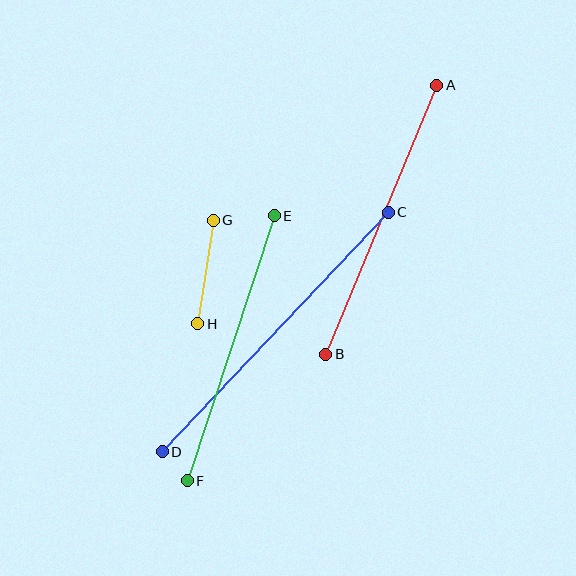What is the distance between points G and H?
The distance is approximately 105 pixels.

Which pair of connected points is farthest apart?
Points C and D are farthest apart.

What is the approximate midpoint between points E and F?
The midpoint is at approximately (231, 348) pixels.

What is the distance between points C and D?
The distance is approximately 329 pixels.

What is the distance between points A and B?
The distance is approximately 291 pixels.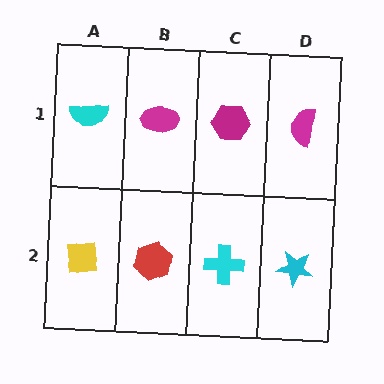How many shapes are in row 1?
4 shapes.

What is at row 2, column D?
A cyan star.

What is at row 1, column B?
A magenta ellipse.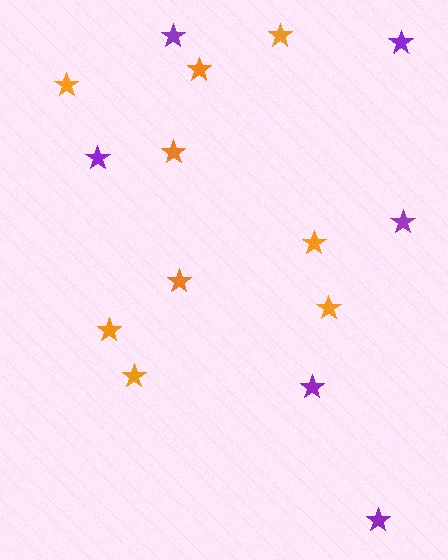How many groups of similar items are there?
There are 2 groups: one group of orange stars (9) and one group of purple stars (6).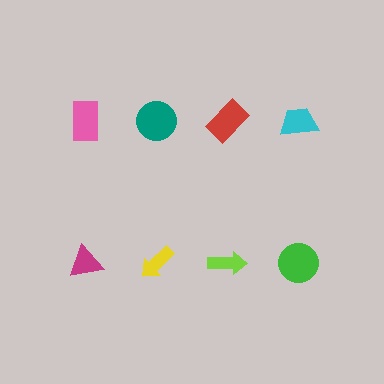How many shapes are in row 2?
4 shapes.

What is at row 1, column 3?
A red rectangle.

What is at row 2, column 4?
A green circle.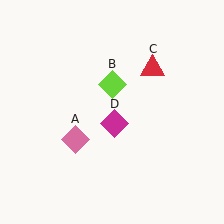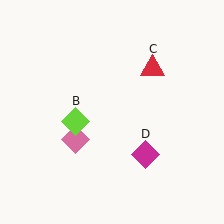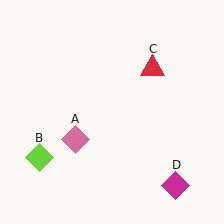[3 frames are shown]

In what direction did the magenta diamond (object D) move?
The magenta diamond (object D) moved down and to the right.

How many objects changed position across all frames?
2 objects changed position: lime diamond (object B), magenta diamond (object D).